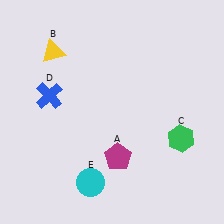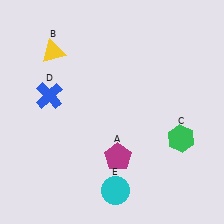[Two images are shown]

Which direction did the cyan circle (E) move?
The cyan circle (E) moved right.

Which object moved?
The cyan circle (E) moved right.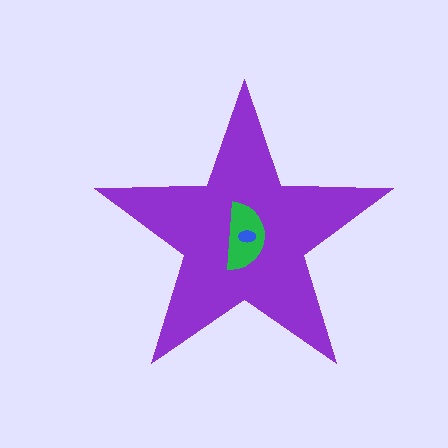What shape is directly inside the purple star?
The green semicircle.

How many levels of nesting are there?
3.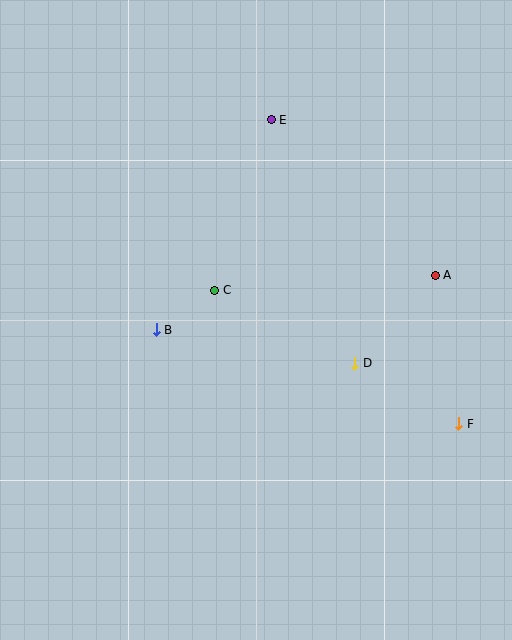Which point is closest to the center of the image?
Point C at (215, 290) is closest to the center.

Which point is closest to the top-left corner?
Point E is closest to the top-left corner.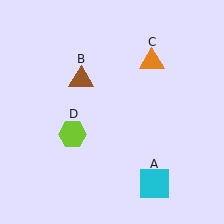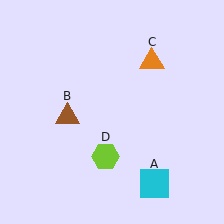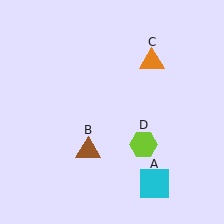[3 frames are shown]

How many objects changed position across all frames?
2 objects changed position: brown triangle (object B), lime hexagon (object D).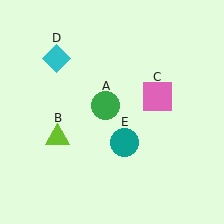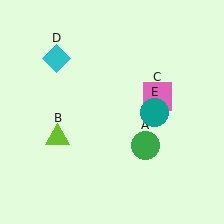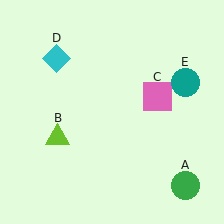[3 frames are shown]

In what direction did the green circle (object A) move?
The green circle (object A) moved down and to the right.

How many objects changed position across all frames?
2 objects changed position: green circle (object A), teal circle (object E).